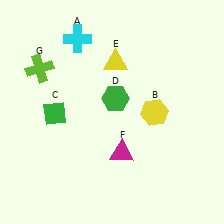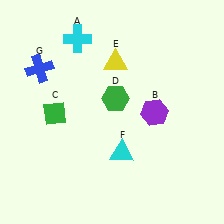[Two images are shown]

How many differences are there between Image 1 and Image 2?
There are 3 differences between the two images.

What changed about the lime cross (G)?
In Image 1, G is lime. In Image 2, it changed to blue.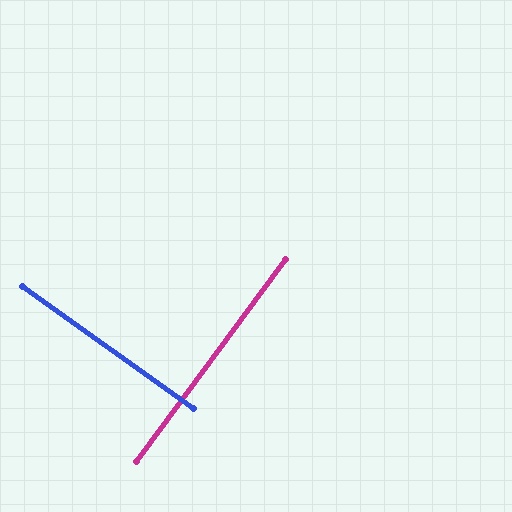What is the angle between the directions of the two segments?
Approximately 89 degrees.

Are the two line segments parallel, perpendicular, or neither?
Perpendicular — they meet at approximately 89°.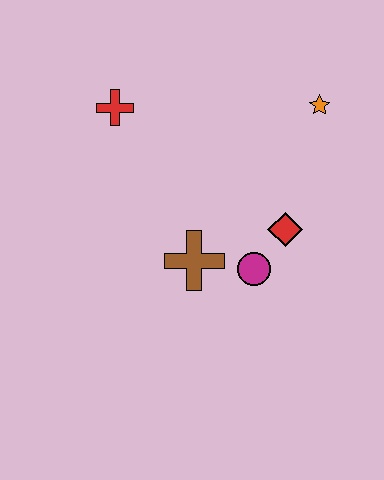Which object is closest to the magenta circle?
The red diamond is closest to the magenta circle.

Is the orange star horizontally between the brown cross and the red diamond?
No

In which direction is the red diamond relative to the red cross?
The red diamond is to the right of the red cross.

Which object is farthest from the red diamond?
The red cross is farthest from the red diamond.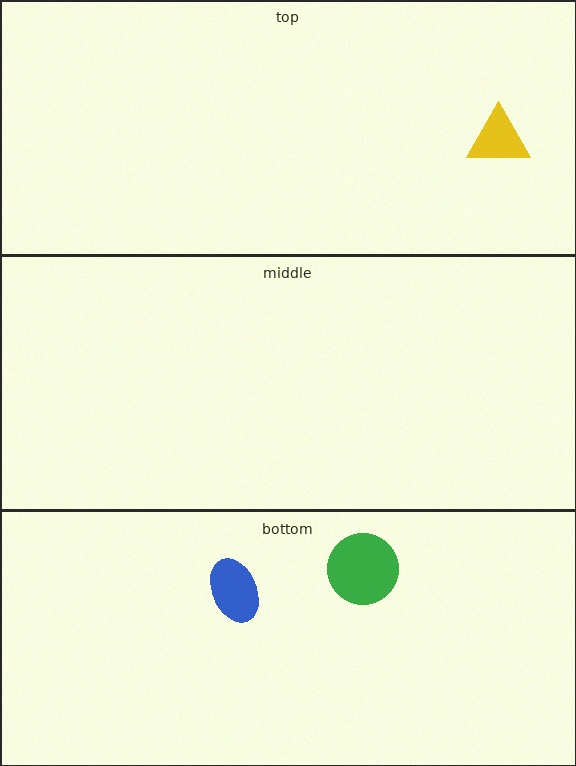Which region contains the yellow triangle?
The top region.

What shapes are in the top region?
The yellow triangle.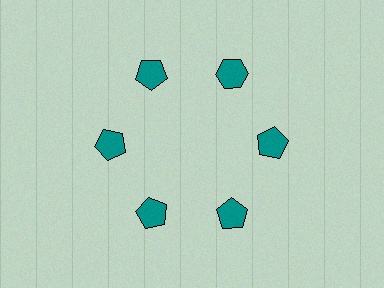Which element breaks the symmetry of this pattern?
The teal hexagon at roughly the 1 o'clock position breaks the symmetry. All other shapes are teal pentagons.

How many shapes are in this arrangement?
There are 6 shapes arranged in a ring pattern.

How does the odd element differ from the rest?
It has a different shape: hexagon instead of pentagon.